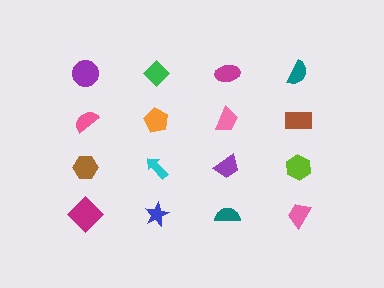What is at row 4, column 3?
A teal semicircle.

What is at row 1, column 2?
A green diamond.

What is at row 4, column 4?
A pink trapezoid.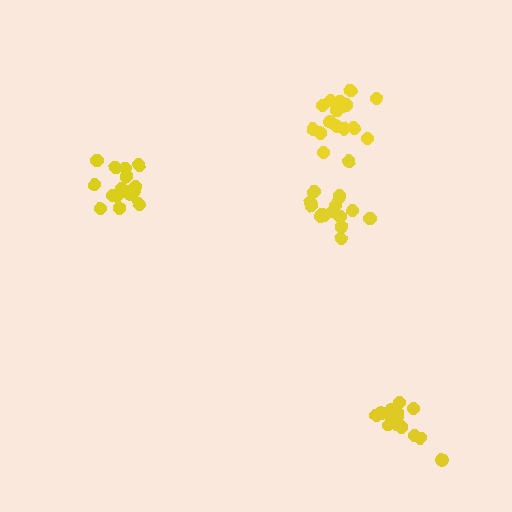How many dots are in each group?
Group 1: 18 dots, Group 2: 15 dots, Group 3: 17 dots, Group 4: 14 dots (64 total).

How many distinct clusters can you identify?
There are 4 distinct clusters.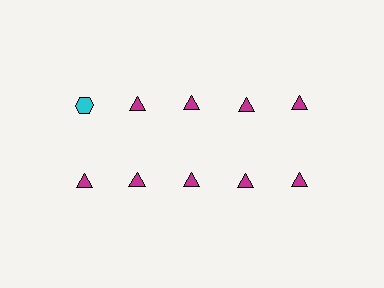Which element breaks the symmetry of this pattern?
The cyan hexagon in the top row, leftmost column breaks the symmetry. All other shapes are magenta triangles.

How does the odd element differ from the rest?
It differs in both color (cyan instead of magenta) and shape (hexagon instead of triangle).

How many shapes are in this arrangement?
There are 10 shapes arranged in a grid pattern.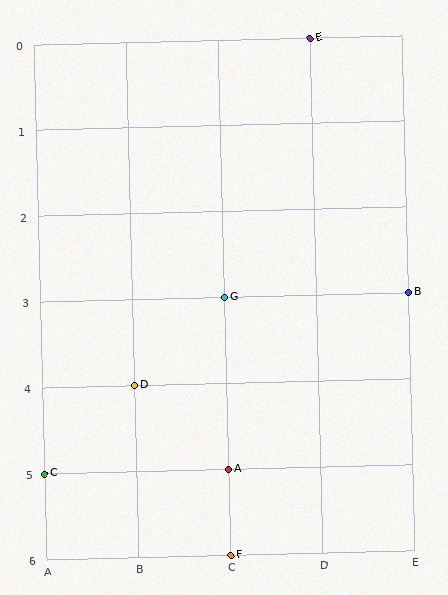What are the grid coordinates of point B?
Point B is at grid coordinates (E, 3).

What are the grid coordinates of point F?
Point F is at grid coordinates (C, 6).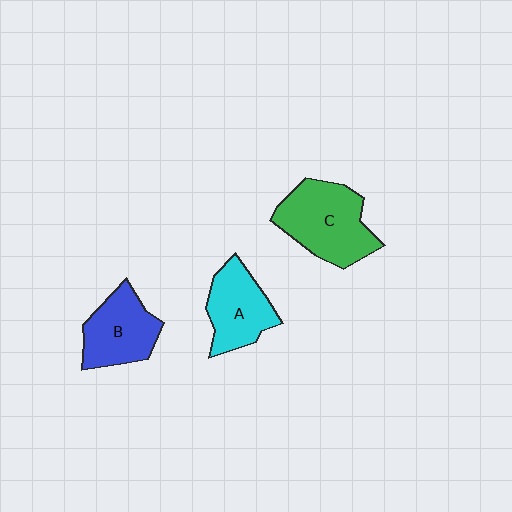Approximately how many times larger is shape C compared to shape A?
Approximately 1.3 times.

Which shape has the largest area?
Shape C (green).